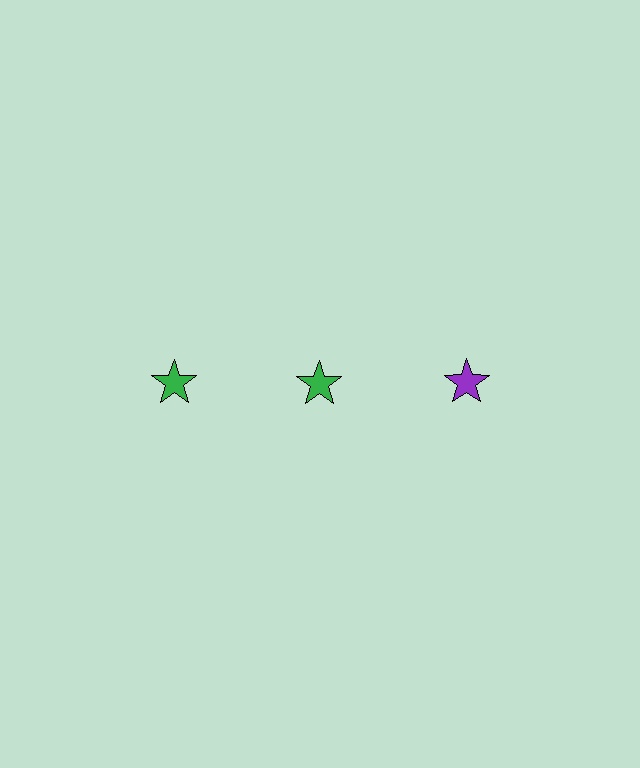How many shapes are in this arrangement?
There are 3 shapes arranged in a grid pattern.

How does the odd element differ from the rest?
It has a different color: purple instead of green.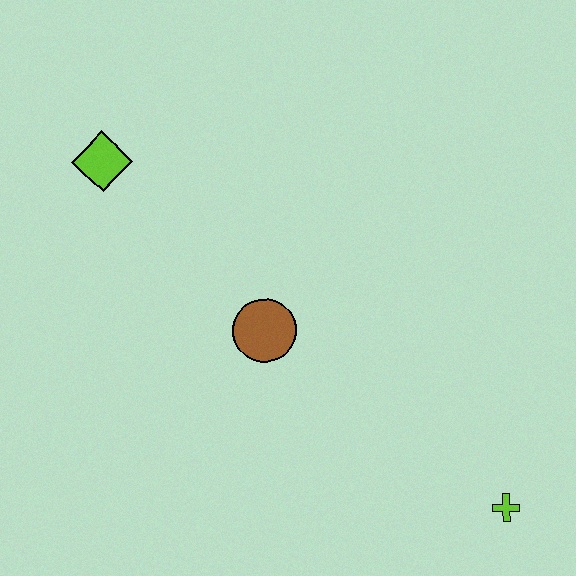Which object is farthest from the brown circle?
The lime cross is farthest from the brown circle.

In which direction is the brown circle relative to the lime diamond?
The brown circle is below the lime diamond.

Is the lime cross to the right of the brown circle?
Yes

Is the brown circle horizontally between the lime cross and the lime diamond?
Yes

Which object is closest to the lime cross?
The brown circle is closest to the lime cross.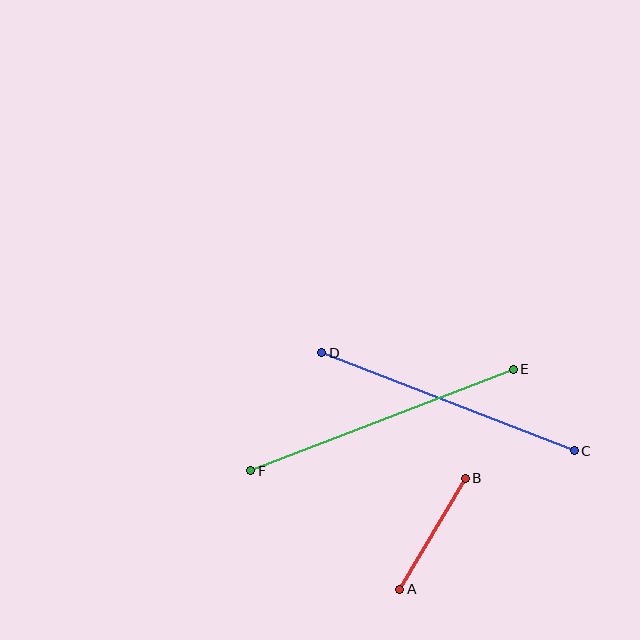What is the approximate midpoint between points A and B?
The midpoint is at approximately (432, 534) pixels.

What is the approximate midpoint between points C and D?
The midpoint is at approximately (448, 402) pixels.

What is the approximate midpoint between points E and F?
The midpoint is at approximately (382, 420) pixels.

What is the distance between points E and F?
The distance is approximately 281 pixels.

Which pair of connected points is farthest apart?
Points E and F are farthest apart.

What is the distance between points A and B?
The distance is approximately 129 pixels.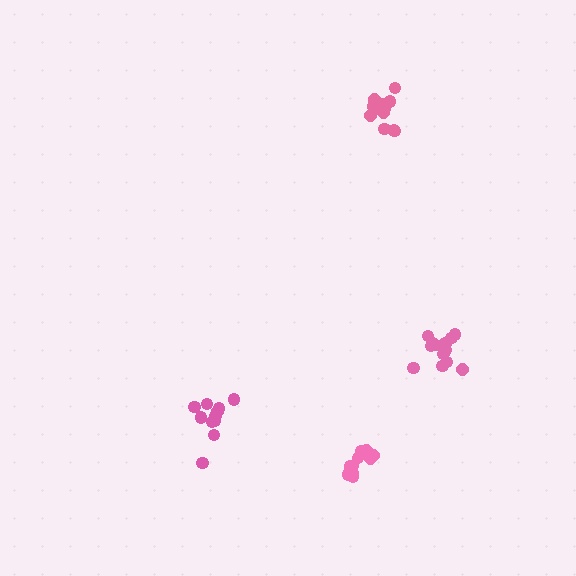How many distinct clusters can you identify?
There are 4 distinct clusters.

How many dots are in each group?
Group 1: 13 dots, Group 2: 12 dots, Group 3: 11 dots, Group 4: 15 dots (51 total).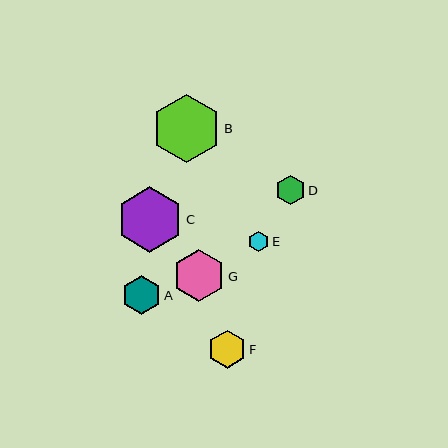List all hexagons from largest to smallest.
From largest to smallest: B, C, G, A, F, D, E.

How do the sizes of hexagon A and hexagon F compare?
Hexagon A and hexagon F are approximately the same size.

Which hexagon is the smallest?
Hexagon E is the smallest with a size of approximately 20 pixels.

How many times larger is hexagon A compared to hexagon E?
Hexagon A is approximately 1.9 times the size of hexagon E.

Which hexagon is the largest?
Hexagon B is the largest with a size of approximately 69 pixels.